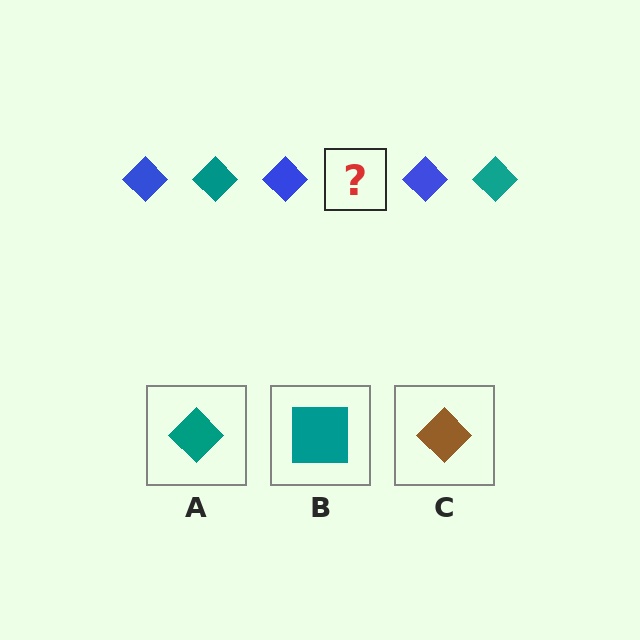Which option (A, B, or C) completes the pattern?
A.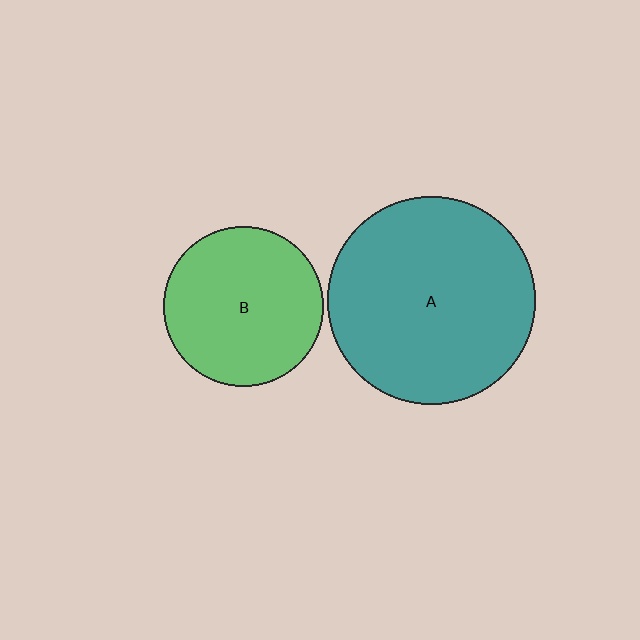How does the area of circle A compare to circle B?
Approximately 1.7 times.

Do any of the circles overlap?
No, none of the circles overlap.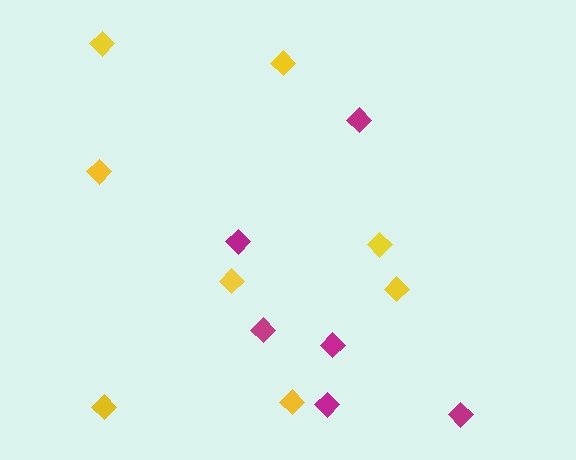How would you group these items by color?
There are 2 groups: one group of yellow diamonds (8) and one group of magenta diamonds (6).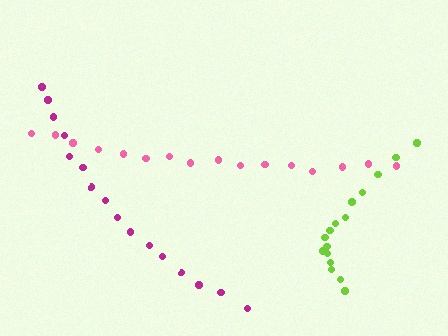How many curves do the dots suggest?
There are 3 distinct paths.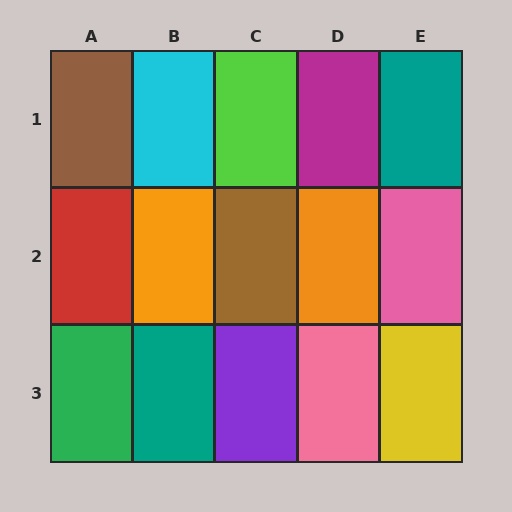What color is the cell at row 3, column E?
Yellow.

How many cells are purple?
1 cell is purple.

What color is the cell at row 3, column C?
Purple.